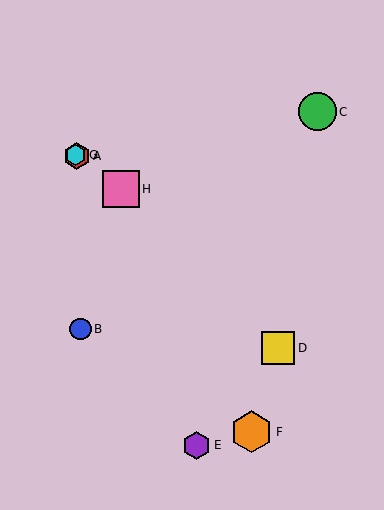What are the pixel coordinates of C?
Object C is at (317, 112).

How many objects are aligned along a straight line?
3 objects (A, G, H) are aligned along a straight line.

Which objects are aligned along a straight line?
Objects A, G, H are aligned along a straight line.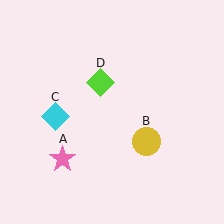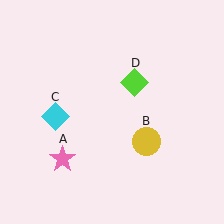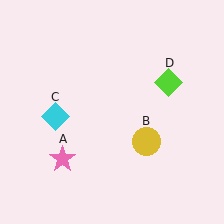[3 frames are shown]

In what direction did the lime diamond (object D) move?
The lime diamond (object D) moved right.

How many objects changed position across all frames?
1 object changed position: lime diamond (object D).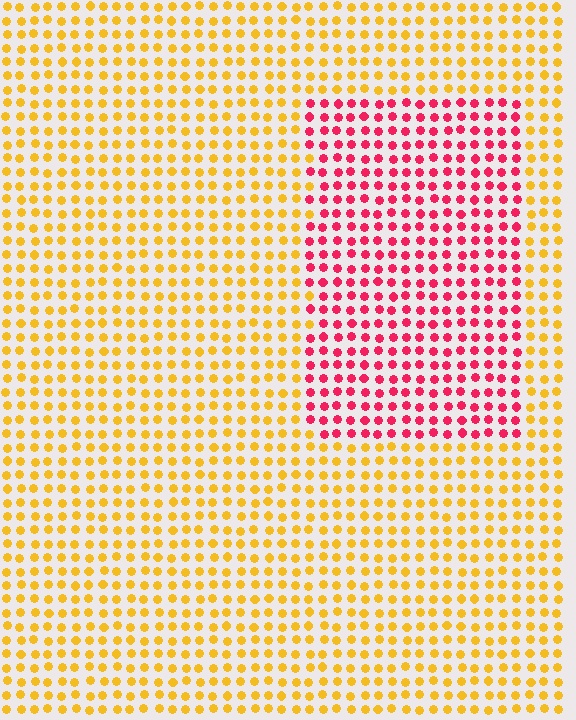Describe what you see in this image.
The image is filled with small yellow elements in a uniform arrangement. A rectangle-shaped region is visible where the elements are tinted to a slightly different hue, forming a subtle color boundary.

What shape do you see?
I see a rectangle.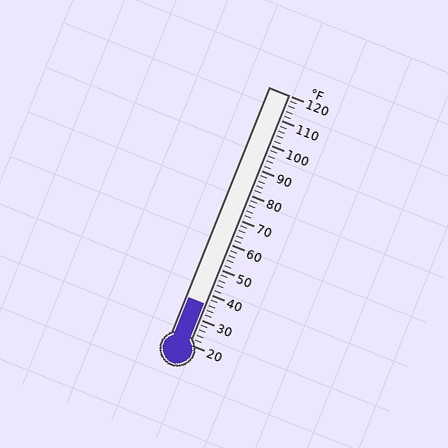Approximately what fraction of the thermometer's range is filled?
The thermometer is filled to approximately 15% of its range.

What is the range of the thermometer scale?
The thermometer scale ranges from 20°F to 120°F.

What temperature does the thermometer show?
The thermometer shows approximately 36°F.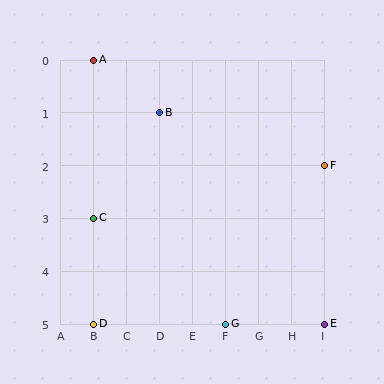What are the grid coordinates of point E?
Point E is at grid coordinates (I, 5).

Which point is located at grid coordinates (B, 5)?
Point D is at (B, 5).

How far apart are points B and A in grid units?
Points B and A are 2 columns and 1 row apart (about 2.2 grid units diagonally).